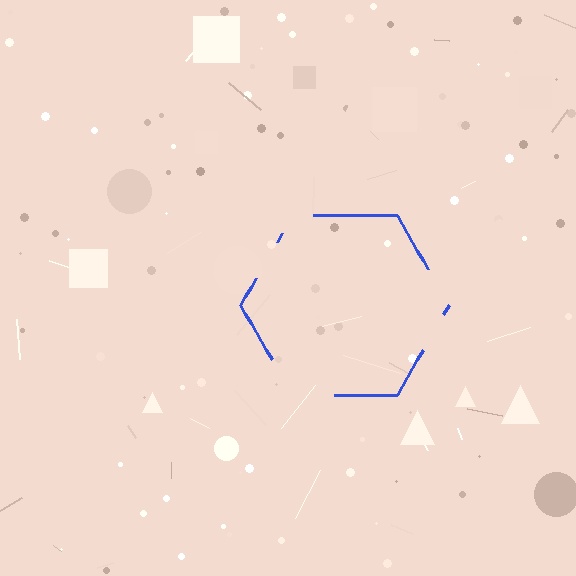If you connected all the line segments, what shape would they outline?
They would outline a hexagon.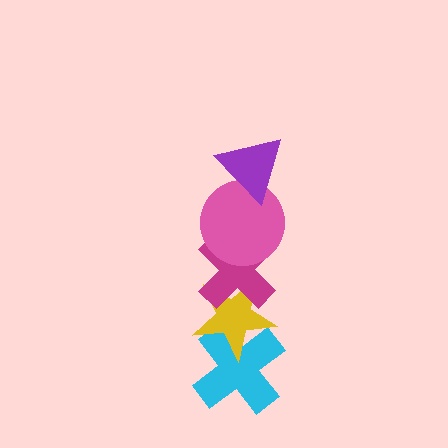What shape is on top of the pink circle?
The purple triangle is on top of the pink circle.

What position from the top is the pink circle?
The pink circle is 2nd from the top.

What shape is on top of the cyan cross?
The yellow star is on top of the cyan cross.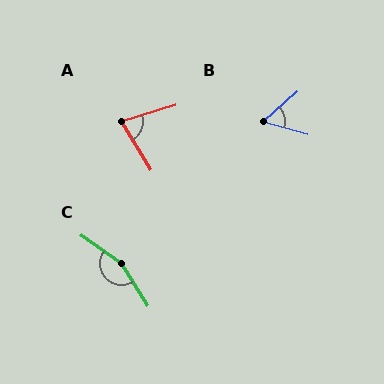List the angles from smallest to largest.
B (58°), A (76°), C (157°).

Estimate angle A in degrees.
Approximately 76 degrees.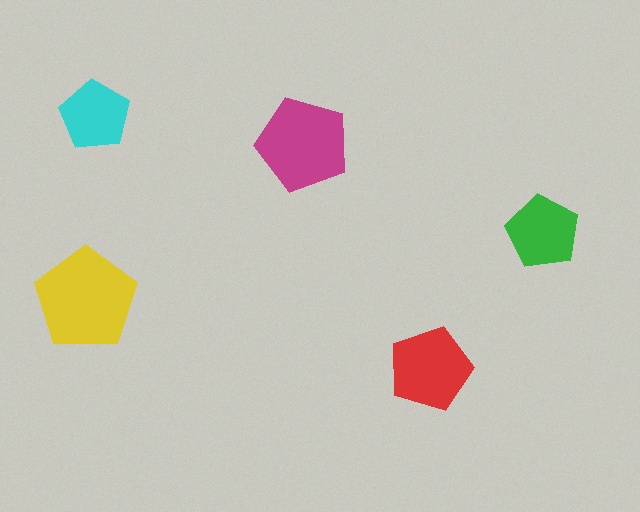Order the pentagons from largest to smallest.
the yellow one, the magenta one, the red one, the green one, the cyan one.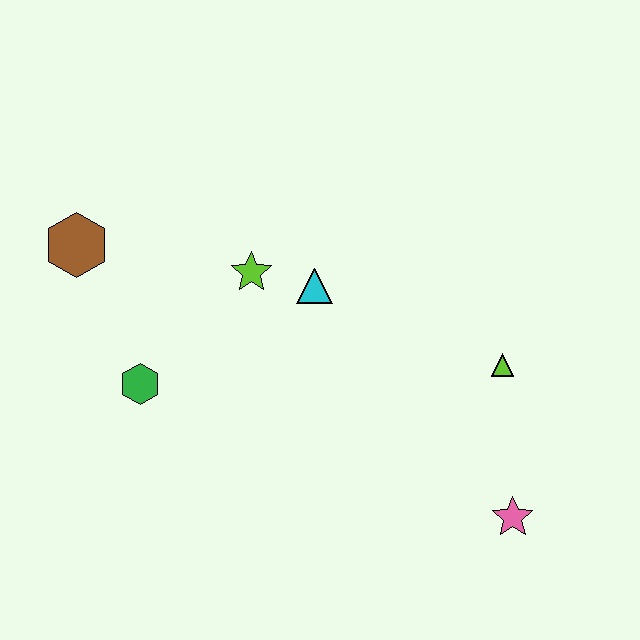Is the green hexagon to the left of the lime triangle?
Yes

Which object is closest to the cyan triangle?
The lime star is closest to the cyan triangle.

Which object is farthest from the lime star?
The pink star is farthest from the lime star.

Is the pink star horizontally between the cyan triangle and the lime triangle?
No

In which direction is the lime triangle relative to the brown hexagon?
The lime triangle is to the right of the brown hexagon.